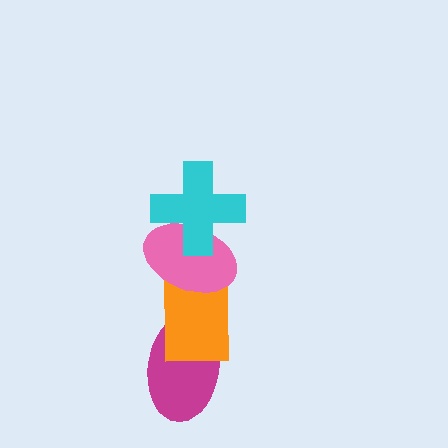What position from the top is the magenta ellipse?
The magenta ellipse is 4th from the top.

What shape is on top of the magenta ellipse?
The orange rectangle is on top of the magenta ellipse.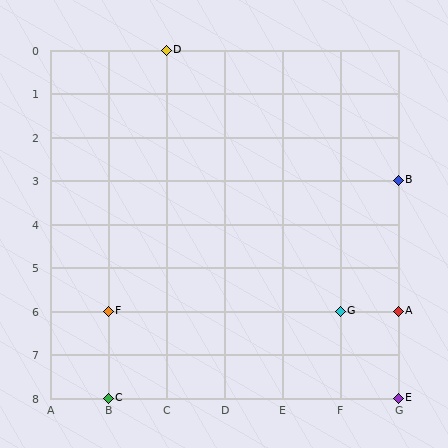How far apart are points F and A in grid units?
Points F and A are 5 columns apart.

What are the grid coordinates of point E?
Point E is at grid coordinates (G, 8).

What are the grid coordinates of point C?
Point C is at grid coordinates (B, 8).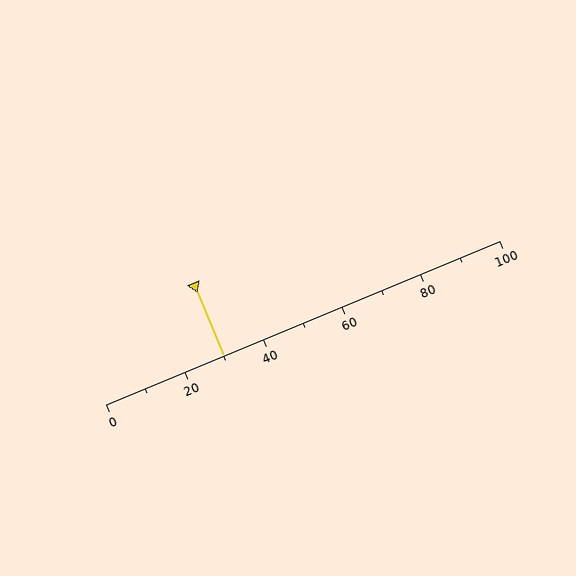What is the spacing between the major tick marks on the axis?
The major ticks are spaced 20 apart.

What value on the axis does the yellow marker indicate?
The marker indicates approximately 30.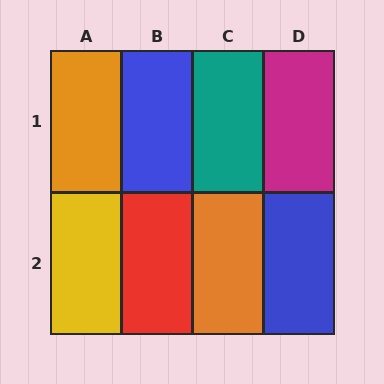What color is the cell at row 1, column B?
Blue.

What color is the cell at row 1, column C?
Teal.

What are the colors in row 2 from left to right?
Yellow, red, orange, blue.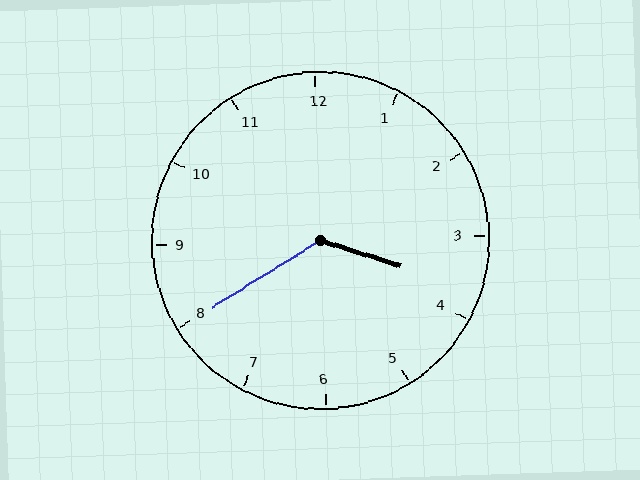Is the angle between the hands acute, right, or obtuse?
It is obtuse.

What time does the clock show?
3:40.